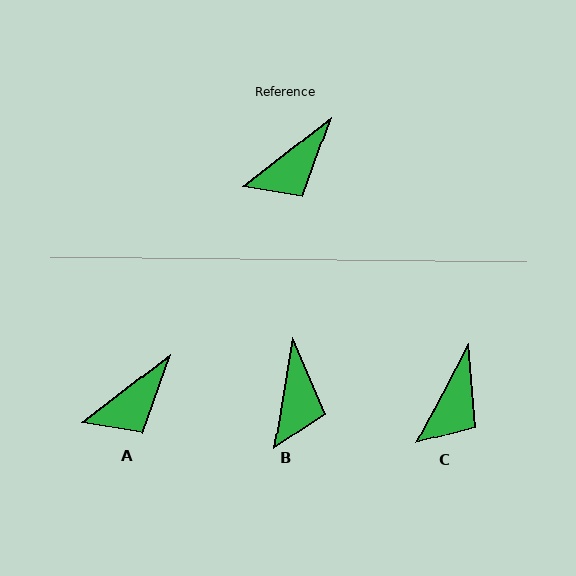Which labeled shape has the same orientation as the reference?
A.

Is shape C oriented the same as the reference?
No, it is off by about 25 degrees.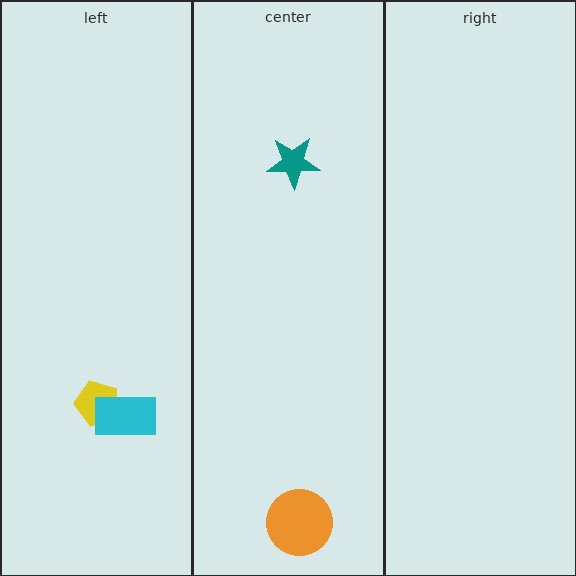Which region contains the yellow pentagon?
The left region.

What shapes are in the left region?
The yellow pentagon, the cyan rectangle.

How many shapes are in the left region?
2.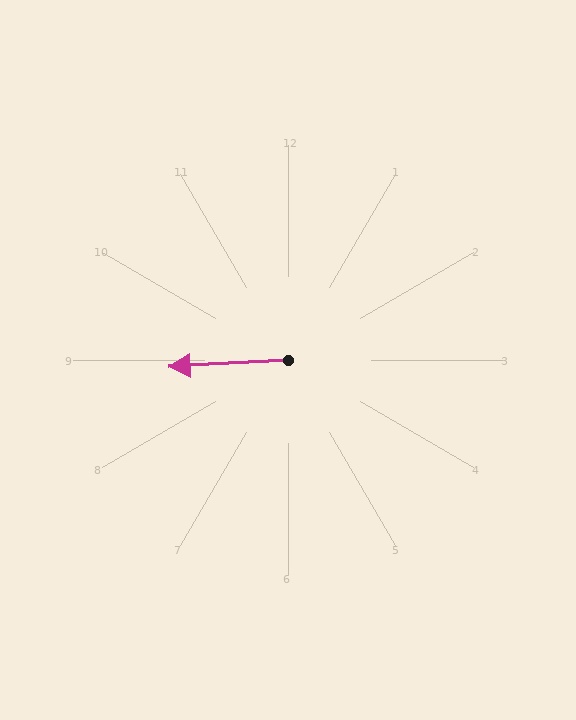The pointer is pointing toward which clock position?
Roughly 9 o'clock.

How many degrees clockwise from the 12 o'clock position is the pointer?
Approximately 267 degrees.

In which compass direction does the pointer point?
West.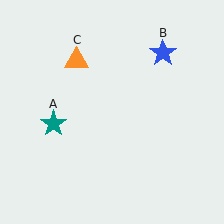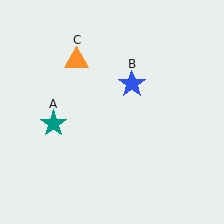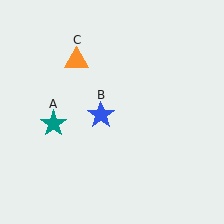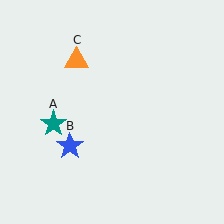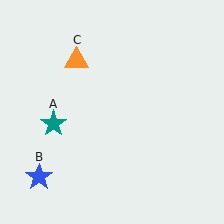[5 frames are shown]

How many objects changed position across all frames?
1 object changed position: blue star (object B).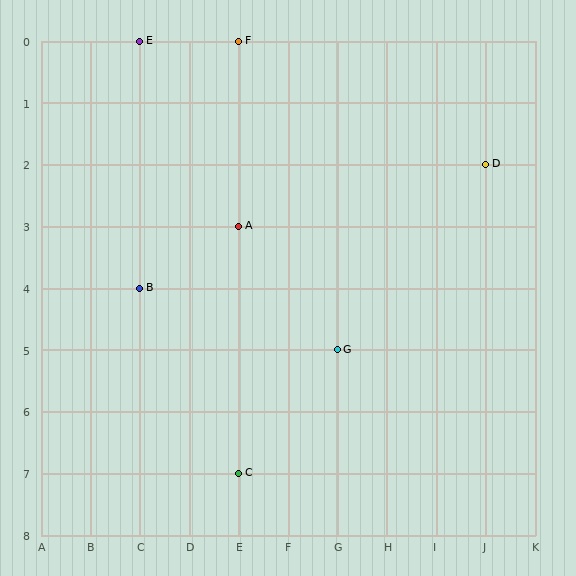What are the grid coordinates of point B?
Point B is at grid coordinates (C, 4).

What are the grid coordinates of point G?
Point G is at grid coordinates (G, 5).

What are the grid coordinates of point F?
Point F is at grid coordinates (E, 0).